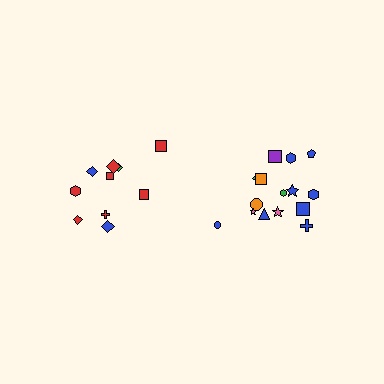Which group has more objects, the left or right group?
The right group.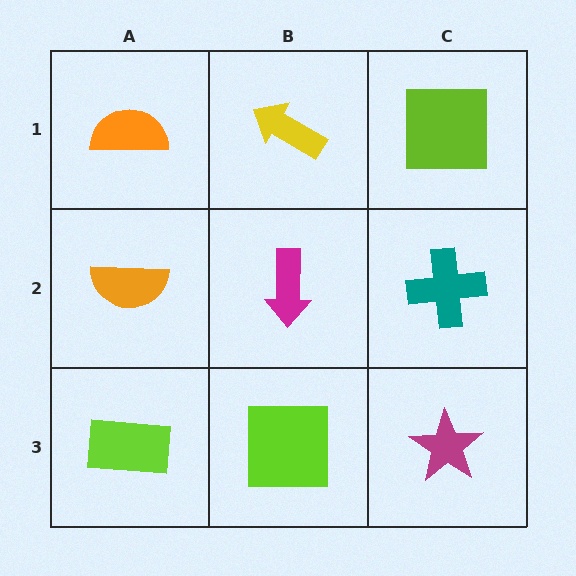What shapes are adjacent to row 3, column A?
An orange semicircle (row 2, column A), a lime square (row 3, column B).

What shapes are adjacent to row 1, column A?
An orange semicircle (row 2, column A), a yellow arrow (row 1, column B).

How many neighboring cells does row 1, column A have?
2.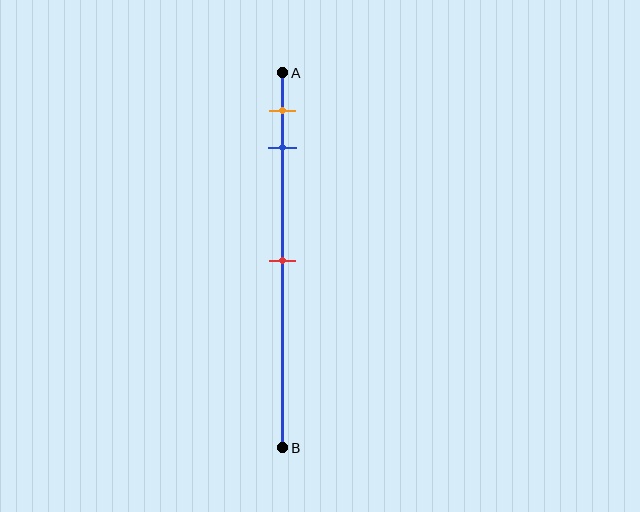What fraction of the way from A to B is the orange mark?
The orange mark is approximately 10% (0.1) of the way from A to B.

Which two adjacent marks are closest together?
The orange and blue marks are the closest adjacent pair.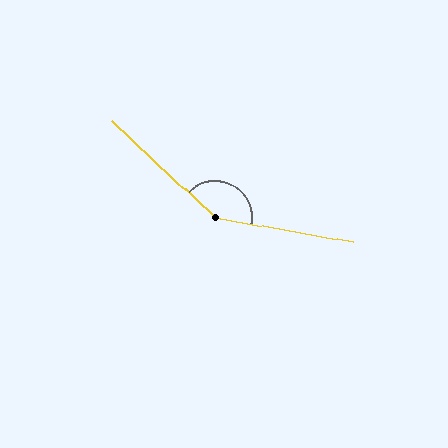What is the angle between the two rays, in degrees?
Approximately 147 degrees.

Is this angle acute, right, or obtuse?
It is obtuse.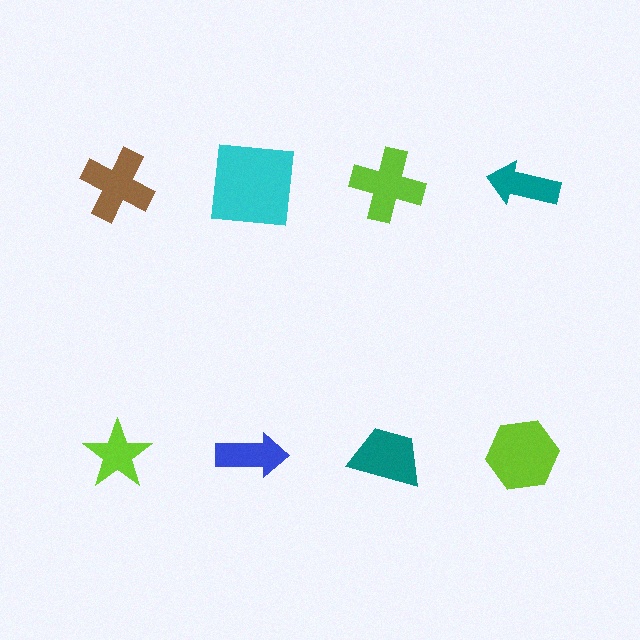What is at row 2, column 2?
A blue arrow.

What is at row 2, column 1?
A lime star.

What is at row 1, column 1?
A brown cross.